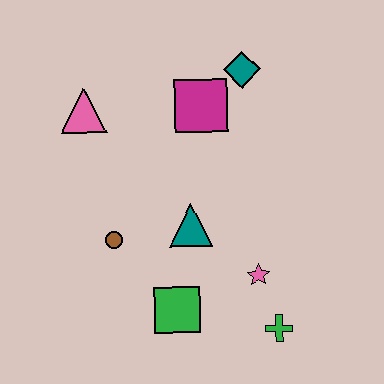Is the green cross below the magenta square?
Yes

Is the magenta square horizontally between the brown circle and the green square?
No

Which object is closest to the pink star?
The green cross is closest to the pink star.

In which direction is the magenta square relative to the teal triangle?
The magenta square is above the teal triangle.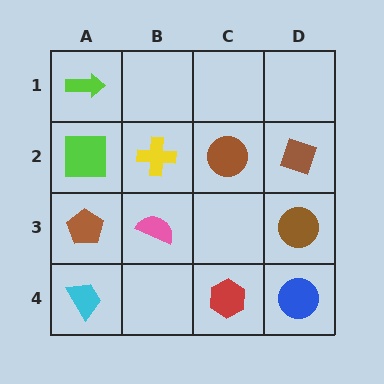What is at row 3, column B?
A pink semicircle.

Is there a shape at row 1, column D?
No, that cell is empty.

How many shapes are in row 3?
3 shapes.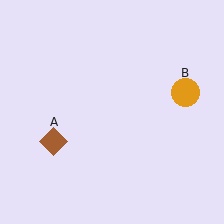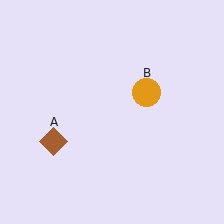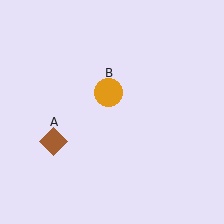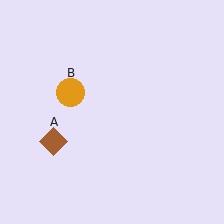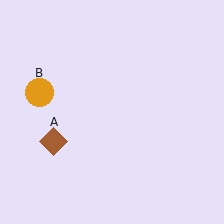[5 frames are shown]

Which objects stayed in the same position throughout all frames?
Brown diamond (object A) remained stationary.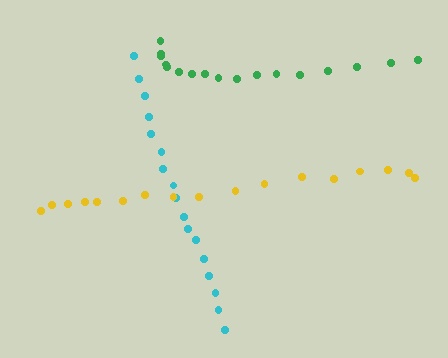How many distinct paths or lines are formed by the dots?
There are 3 distinct paths.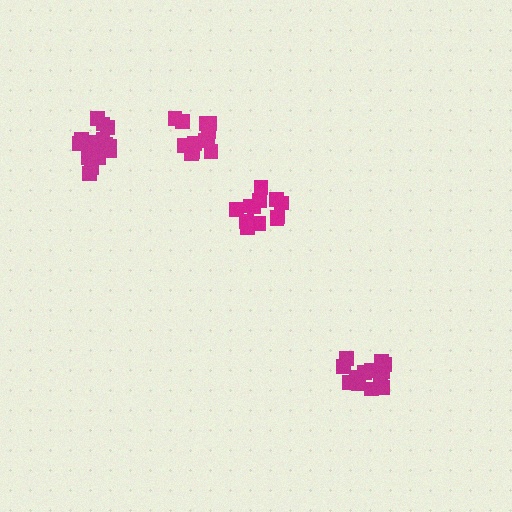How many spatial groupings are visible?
There are 4 spatial groupings.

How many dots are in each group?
Group 1: 14 dots, Group 2: 16 dots, Group 3: 12 dots, Group 4: 13 dots (55 total).